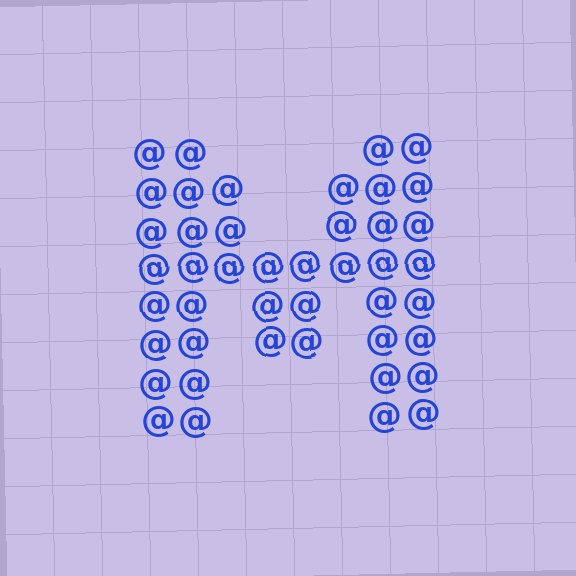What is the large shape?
The large shape is the letter M.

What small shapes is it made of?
It is made of small at signs.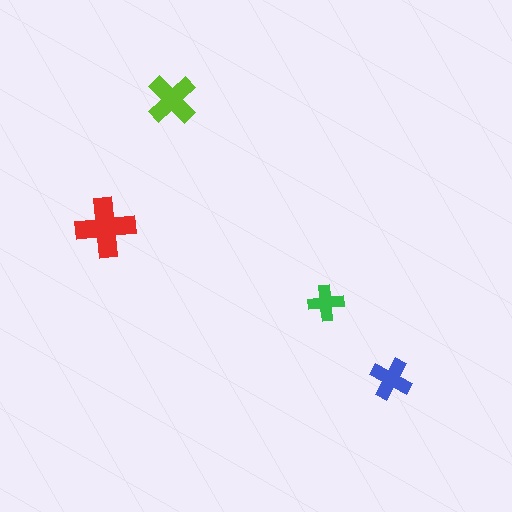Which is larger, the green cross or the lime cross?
The lime one.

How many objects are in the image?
There are 4 objects in the image.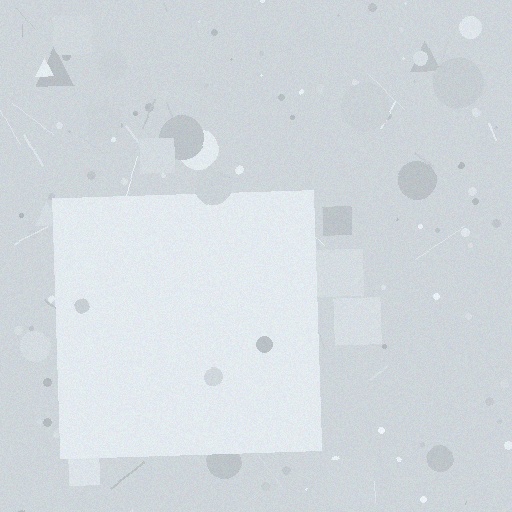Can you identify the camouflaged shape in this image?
The camouflaged shape is a square.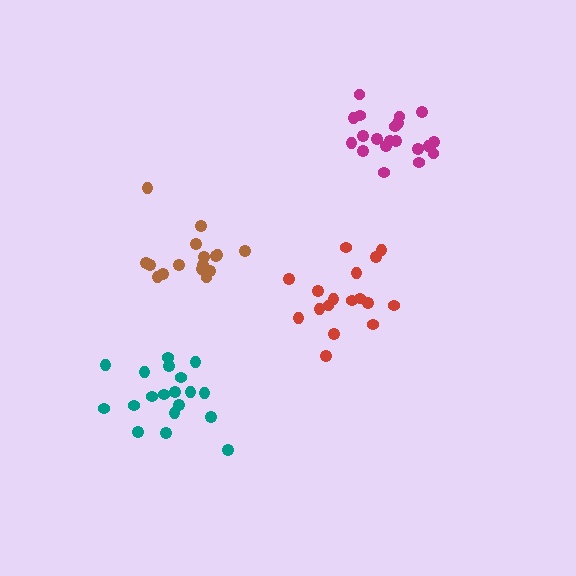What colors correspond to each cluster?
The clusters are colored: red, brown, magenta, teal.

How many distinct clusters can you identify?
There are 4 distinct clusters.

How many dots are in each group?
Group 1: 17 dots, Group 2: 16 dots, Group 3: 20 dots, Group 4: 19 dots (72 total).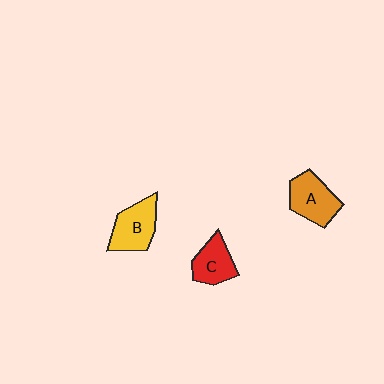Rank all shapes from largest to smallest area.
From largest to smallest: B (yellow), A (orange), C (red).